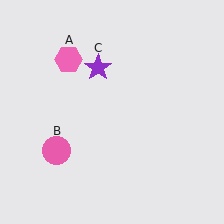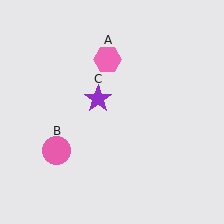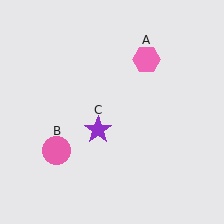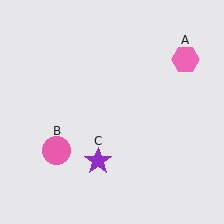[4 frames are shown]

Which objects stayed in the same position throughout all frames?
Pink circle (object B) remained stationary.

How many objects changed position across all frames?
2 objects changed position: pink hexagon (object A), purple star (object C).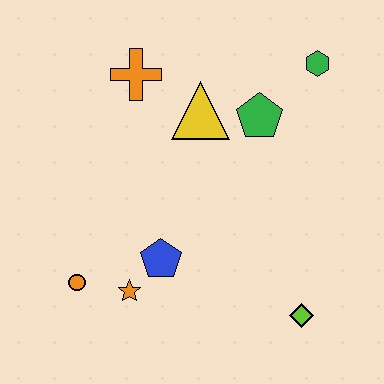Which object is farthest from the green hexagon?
The orange circle is farthest from the green hexagon.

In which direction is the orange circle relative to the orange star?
The orange circle is to the left of the orange star.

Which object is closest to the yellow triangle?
The green pentagon is closest to the yellow triangle.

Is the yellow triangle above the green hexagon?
No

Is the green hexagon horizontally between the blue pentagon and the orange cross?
No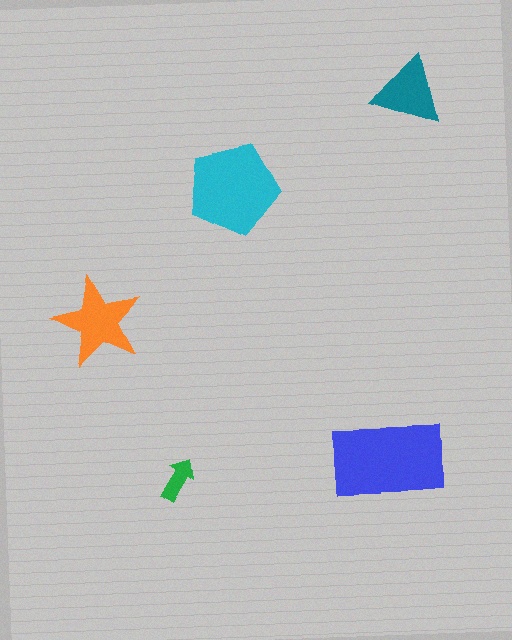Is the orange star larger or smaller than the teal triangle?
Larger.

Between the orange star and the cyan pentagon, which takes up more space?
The cyan pentagon.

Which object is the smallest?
The green arrow.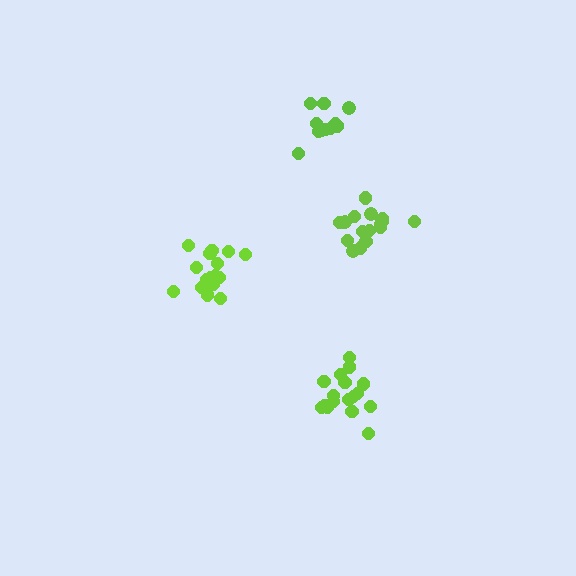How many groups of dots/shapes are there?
There are 4 groups.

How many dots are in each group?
Group 1: 16 dots, Group 2: 17 dots, Group 3: 11 dots, Group 4: 17 dots (61 total).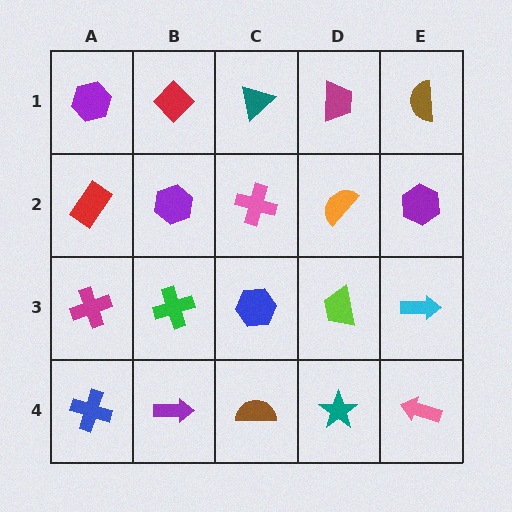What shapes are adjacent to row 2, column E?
A brown semicircle (row 1, column E), a cyan arrow (row 3, column E), an orange semicircle (row 2, column D).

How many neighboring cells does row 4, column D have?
3.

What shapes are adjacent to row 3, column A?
A red rectangle (row 2, column A), a blue cross (row 4, column A), a green cross (row 3, column B).